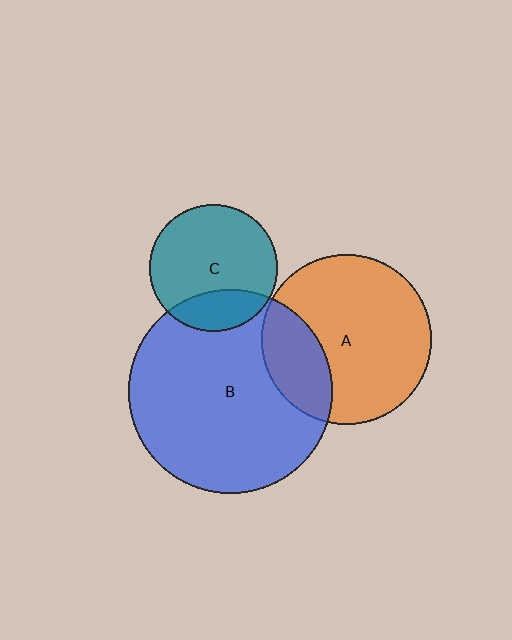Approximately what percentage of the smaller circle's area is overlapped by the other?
Approximately 25%.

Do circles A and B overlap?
Yes.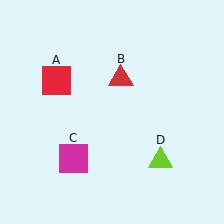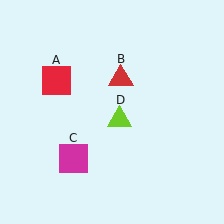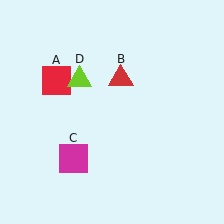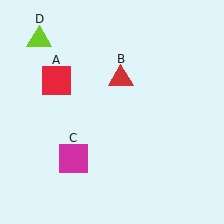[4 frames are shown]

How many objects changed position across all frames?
1 object changed position: lime triangle (object D).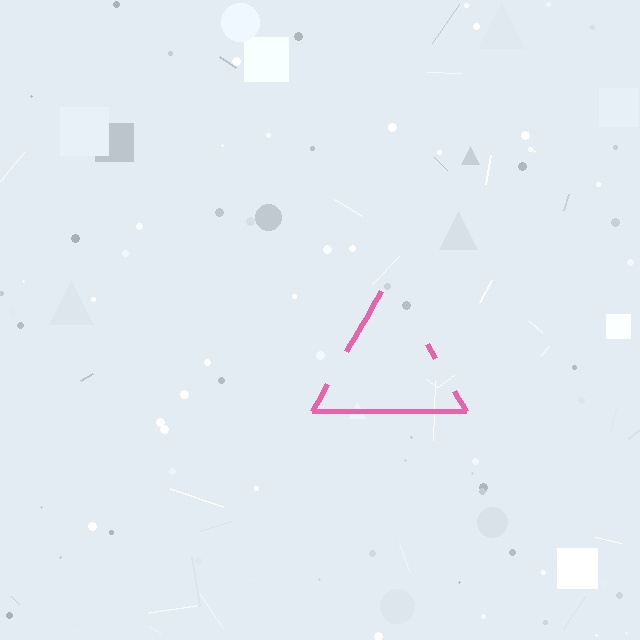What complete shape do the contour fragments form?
The contour fragments form a triangle.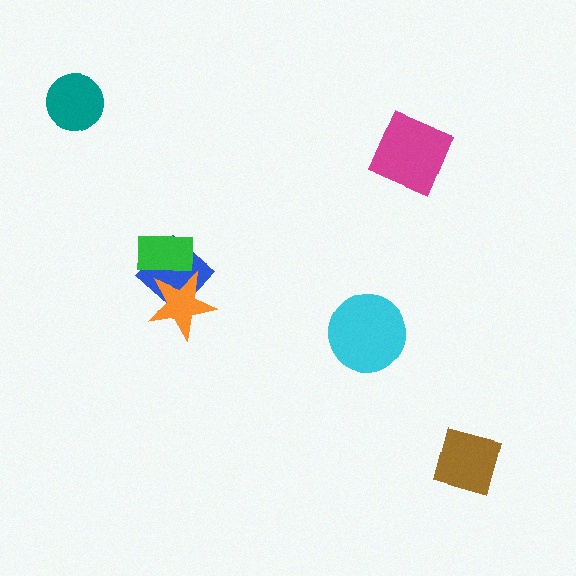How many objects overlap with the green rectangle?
2 objects overlap with the green rectangle.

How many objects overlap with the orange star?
2 objects overlap with the orange star.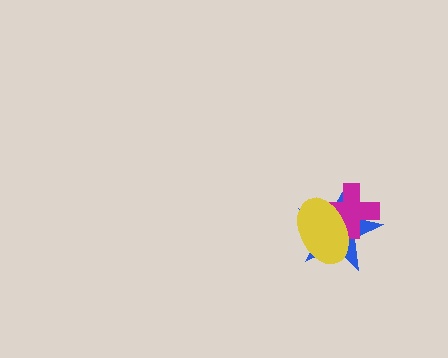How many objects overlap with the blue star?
2 objects overlap with the blue star.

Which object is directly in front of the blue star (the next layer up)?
The magenta cross is directly in front of the blue star.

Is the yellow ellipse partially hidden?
No, no other shape covers it.